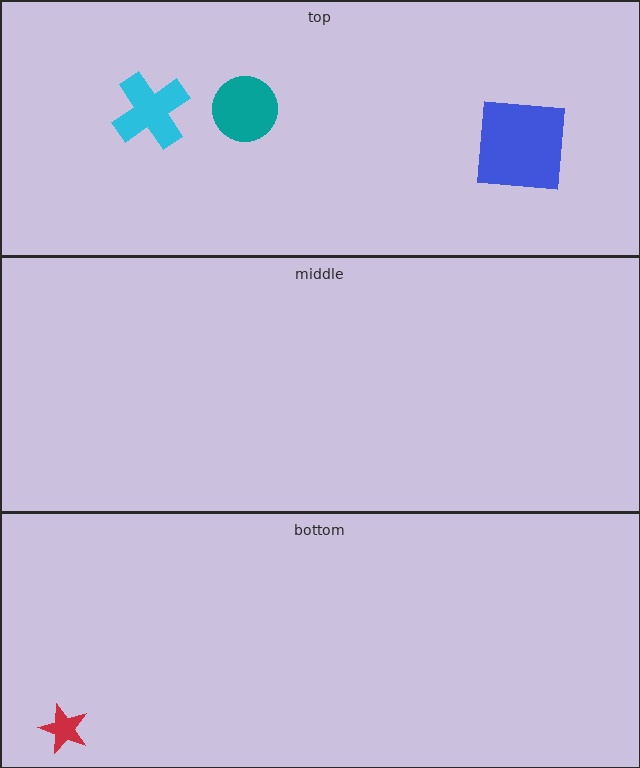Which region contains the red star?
The bottom region.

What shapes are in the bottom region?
The red star.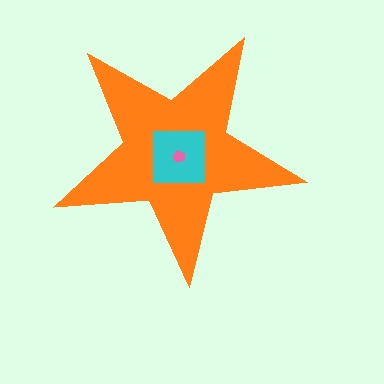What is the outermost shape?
The orange star.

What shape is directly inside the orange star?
The cyan square.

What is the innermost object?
The pink pentagon.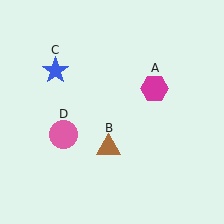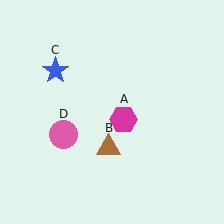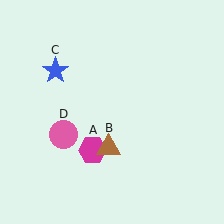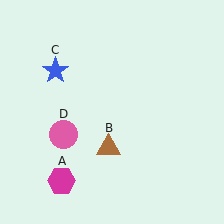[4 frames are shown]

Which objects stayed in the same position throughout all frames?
Brown triangle (object B) and blue star (object C) and pink circle (object D) remained stationary.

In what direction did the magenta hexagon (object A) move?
The magenta hexagon (object A) moved down and to the left.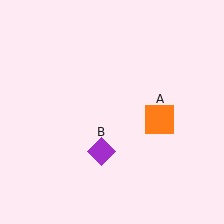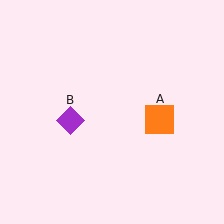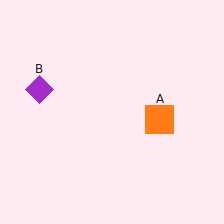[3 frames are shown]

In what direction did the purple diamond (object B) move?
The purple diamond (object B) moved up and to the left.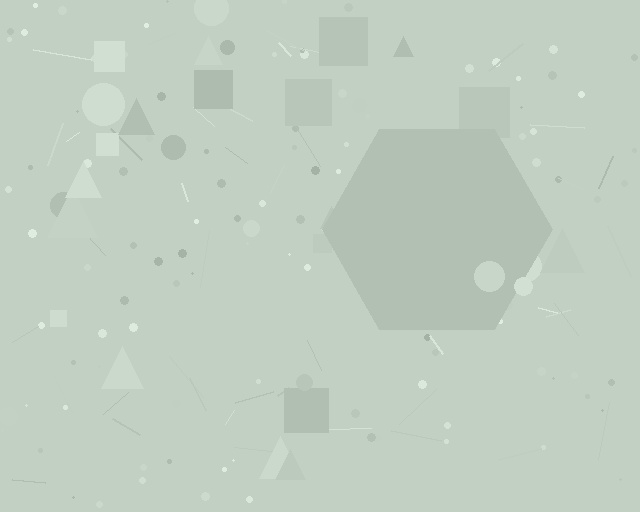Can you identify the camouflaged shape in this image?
The camouflaged shape is a hexagon.